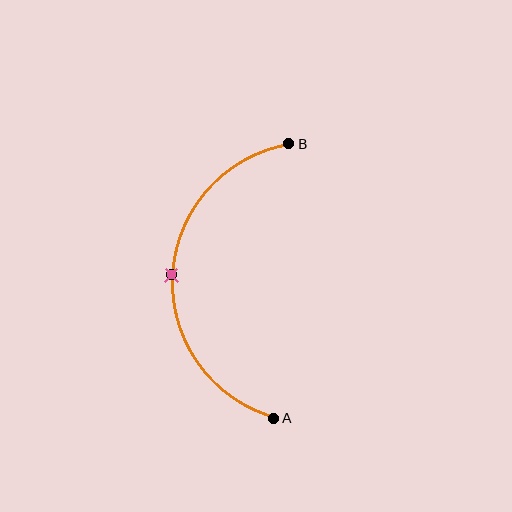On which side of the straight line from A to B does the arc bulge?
The arc bulges to the left of the straight line connecting A and B.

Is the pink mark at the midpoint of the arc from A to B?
Yes. The pink mark lies on the arc at equal arc-length from both A and B — it is the arc midpoint.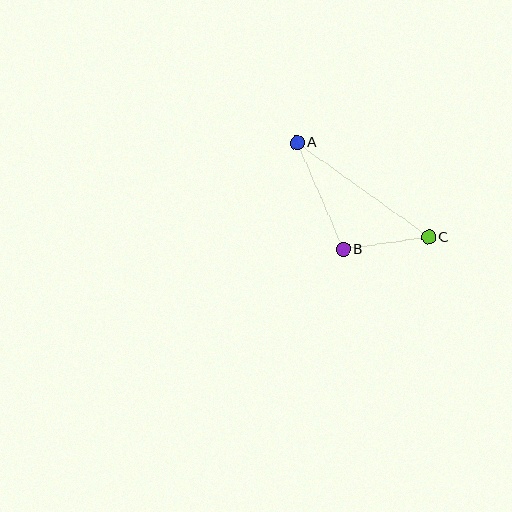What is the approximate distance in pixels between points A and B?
The distance between A and B is approximately 116 pixels.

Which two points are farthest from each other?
Points A and C are farthest from each other.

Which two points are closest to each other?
Points B and C are closest to each other.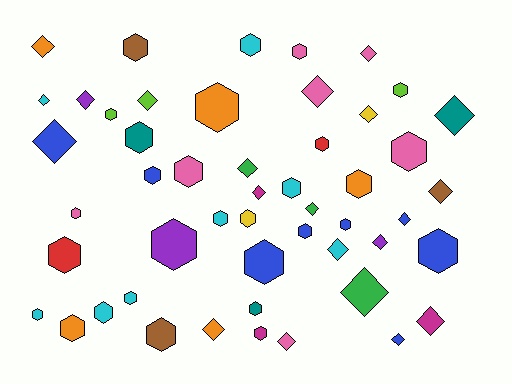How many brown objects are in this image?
There are 3 brown objects.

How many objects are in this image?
There are 50 objects.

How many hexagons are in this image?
There are 29 hexagons.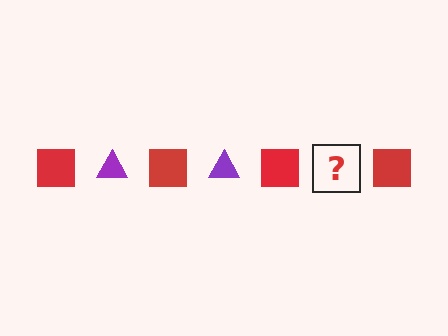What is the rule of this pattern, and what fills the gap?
The rule is that the pattern alternates between red square and purple triangle. The gap should be filled with a purple triangle.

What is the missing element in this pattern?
The missing element is a purple triangle.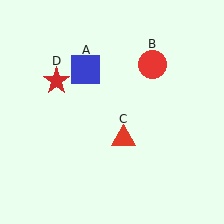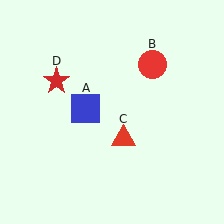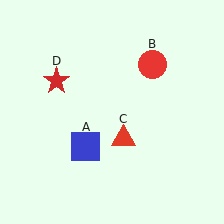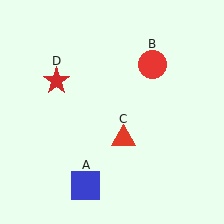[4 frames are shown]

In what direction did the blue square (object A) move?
The blue square (object A) moved down.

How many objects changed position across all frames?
1 object changed position: blue square (object A).